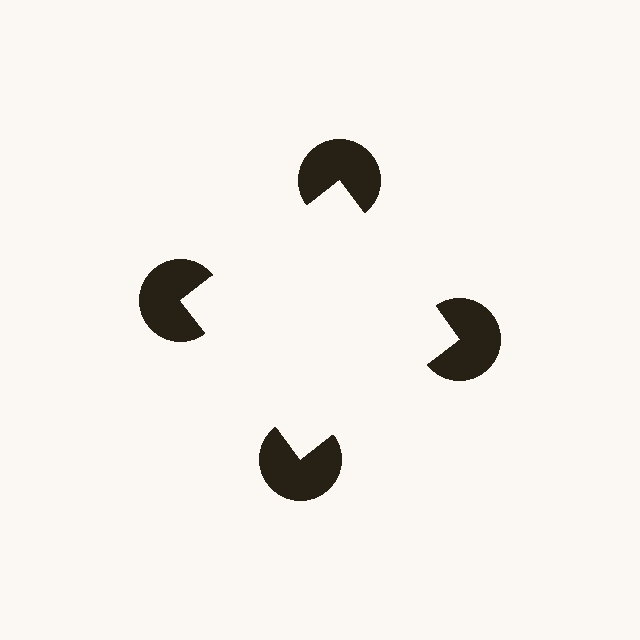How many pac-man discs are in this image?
There are 4 — one at each vertex of the illusory square.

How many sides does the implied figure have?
4 sides.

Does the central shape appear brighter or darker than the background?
It typically appears slightly brighter than the background, even though no actual brightness change is drawn.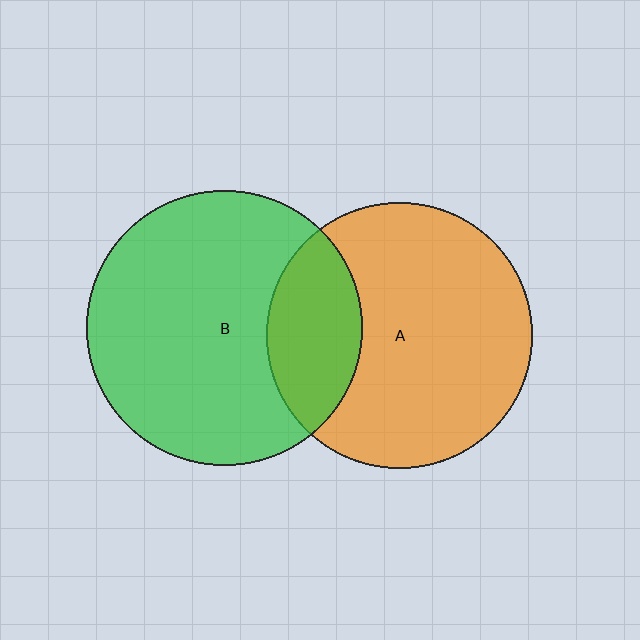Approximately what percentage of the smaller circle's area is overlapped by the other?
Approximately 25%.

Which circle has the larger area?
Circle B (green).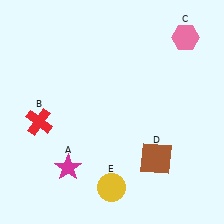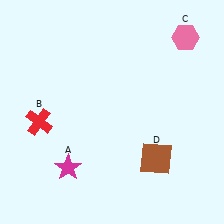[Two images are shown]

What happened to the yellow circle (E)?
The yellow circle (E) was removed in Image 2. It was in the bottom-left area of Image 1.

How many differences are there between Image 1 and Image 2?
There is 1 difference between the two images.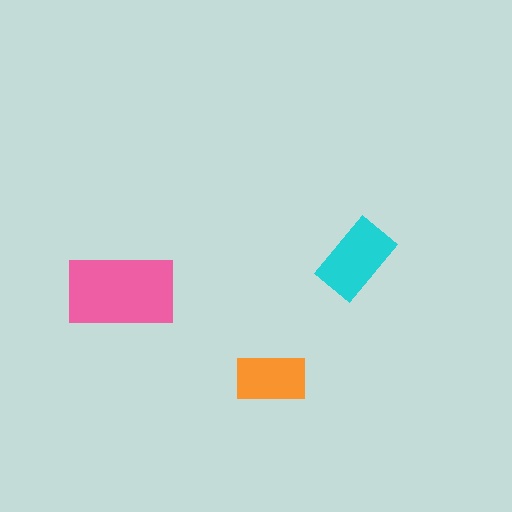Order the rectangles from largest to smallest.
the pink one, the cyan one, the orange one.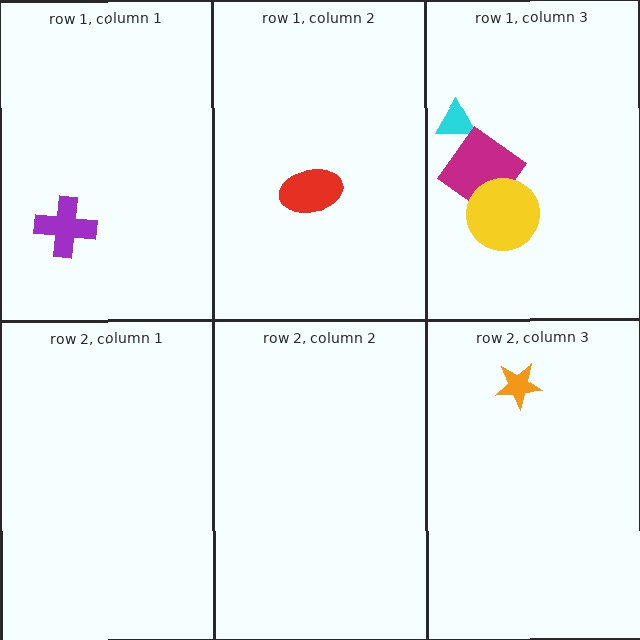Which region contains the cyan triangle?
The row 1, column 3 region.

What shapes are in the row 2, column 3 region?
The orange star.